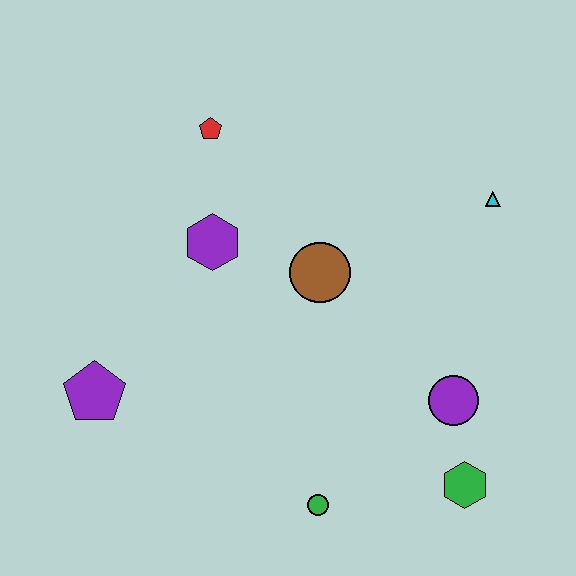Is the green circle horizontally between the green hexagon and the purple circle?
No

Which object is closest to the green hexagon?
The purple circle is closest to the green hexagon.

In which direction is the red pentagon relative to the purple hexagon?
The red pentagon is above the purple hexagon.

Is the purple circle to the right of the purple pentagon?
Yes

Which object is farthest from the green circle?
The red pentagon is farthest from the green circle.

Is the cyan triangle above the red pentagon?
No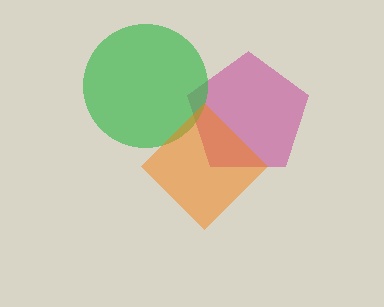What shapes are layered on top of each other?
The layered shapes are: a magenta pentagon, a green circle, an orange diamond.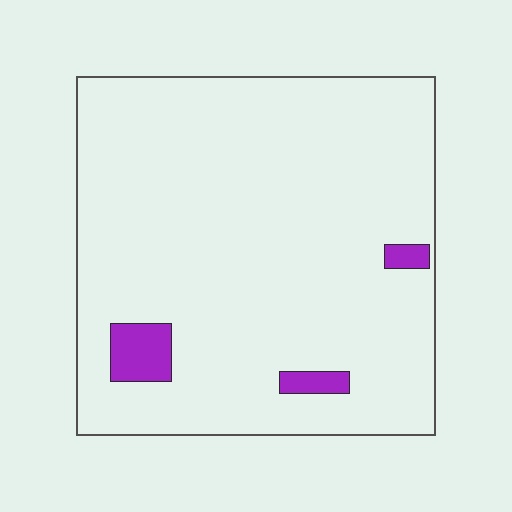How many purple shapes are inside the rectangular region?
3.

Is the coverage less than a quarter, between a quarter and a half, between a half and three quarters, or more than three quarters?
Less than a quarter.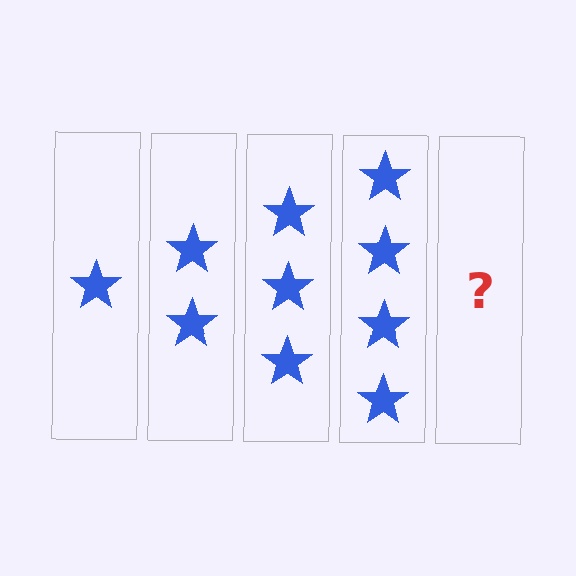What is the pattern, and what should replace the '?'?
The pattern is that each step adds one more star. The '?' should be 5 stars.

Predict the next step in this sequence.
The next step is 5 stars.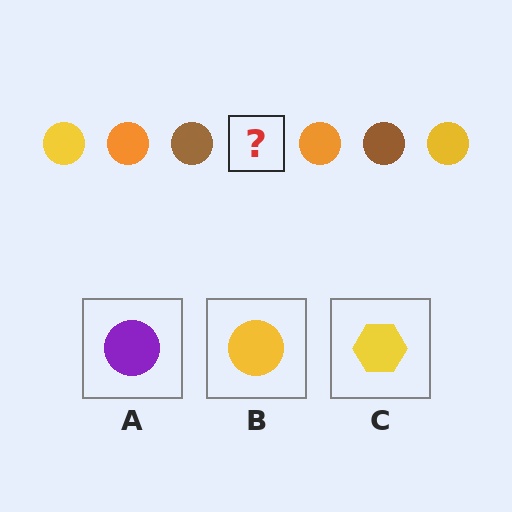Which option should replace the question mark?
Option B.